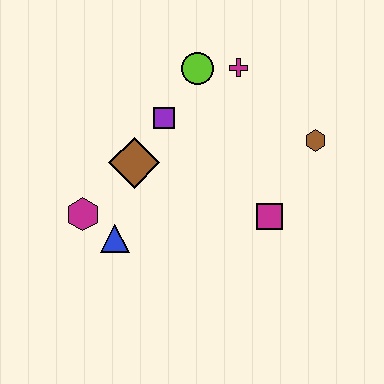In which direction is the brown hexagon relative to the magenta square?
The brown hexagon is above the magenta square.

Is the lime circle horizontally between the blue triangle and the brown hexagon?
Yes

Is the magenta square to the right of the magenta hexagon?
Yes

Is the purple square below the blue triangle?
No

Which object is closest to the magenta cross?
The lime circle is closest to the magenta cross.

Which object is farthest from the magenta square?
The magenta hexagon is farthest from the magenta square.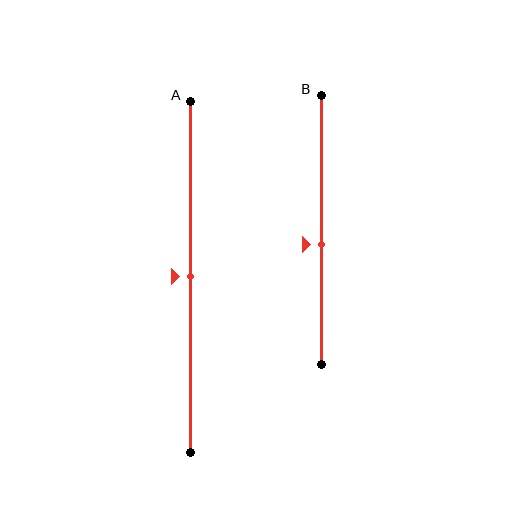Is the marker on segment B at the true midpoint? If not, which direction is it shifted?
No, the marker on segment B is shifted downward by about 5% of the segment length.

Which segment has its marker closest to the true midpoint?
Segment A has its marker closest to the true midpoint.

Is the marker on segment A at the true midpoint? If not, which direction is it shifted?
Yes, the marker on segment A is at the true midpoint.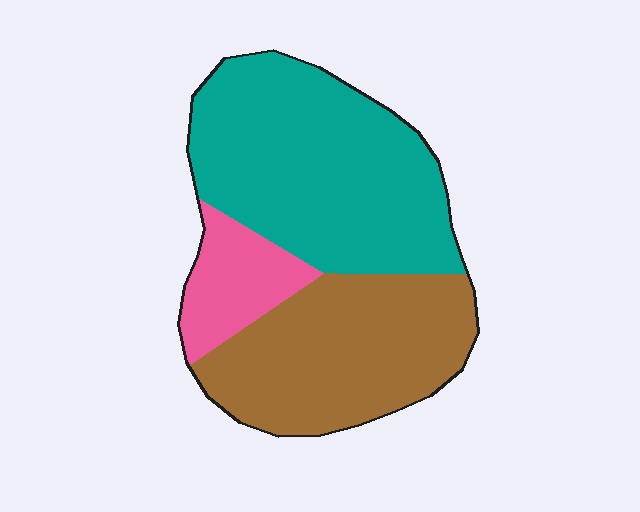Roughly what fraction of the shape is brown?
Brown takes up about three eighths (3/8) of the shape.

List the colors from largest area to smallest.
From largest to smallest: teal, brown, pink.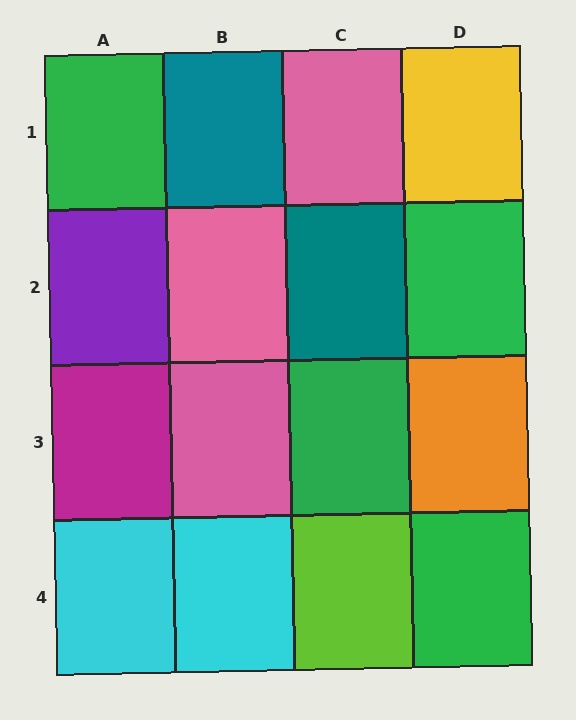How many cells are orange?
1 cell is orange.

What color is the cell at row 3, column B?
Pink.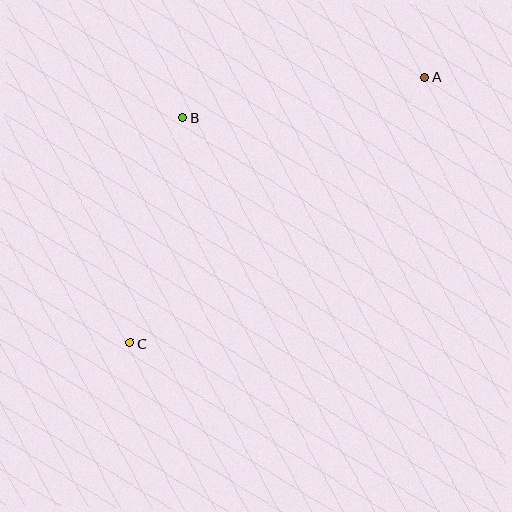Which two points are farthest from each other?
Points A and C are farthest from each other.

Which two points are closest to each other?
Points B and C are closest to each other.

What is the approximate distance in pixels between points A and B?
The distance between A and B is approximately 246 pixels.